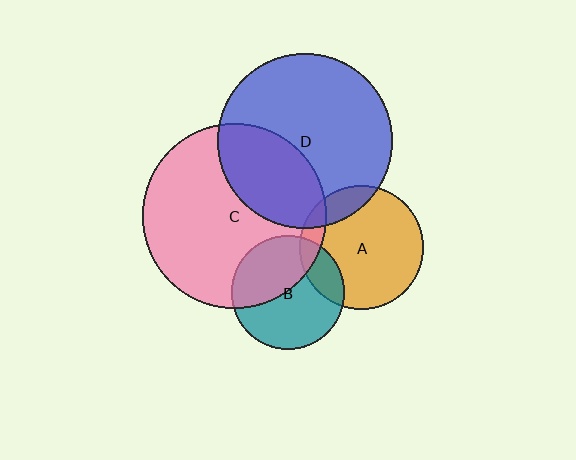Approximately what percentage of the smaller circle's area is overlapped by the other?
Approximately 15%.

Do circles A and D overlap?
Yes.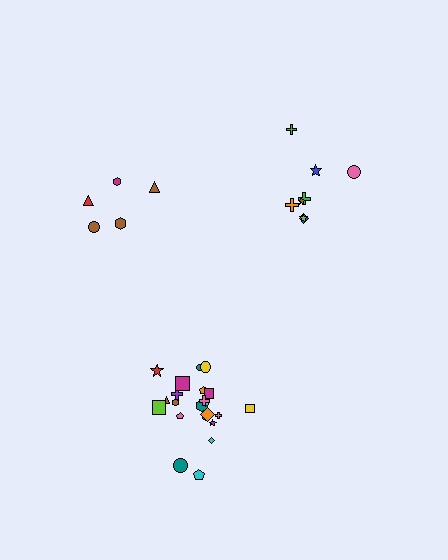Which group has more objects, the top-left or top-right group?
The top-right group.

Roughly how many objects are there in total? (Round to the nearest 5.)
Roughly 35 objects in total.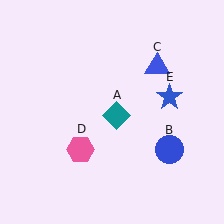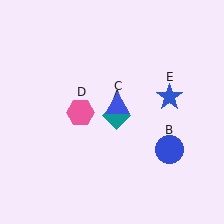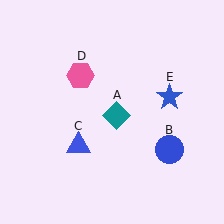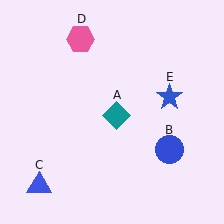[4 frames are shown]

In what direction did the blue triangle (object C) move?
The blue triangle (object C) moved down and to the left.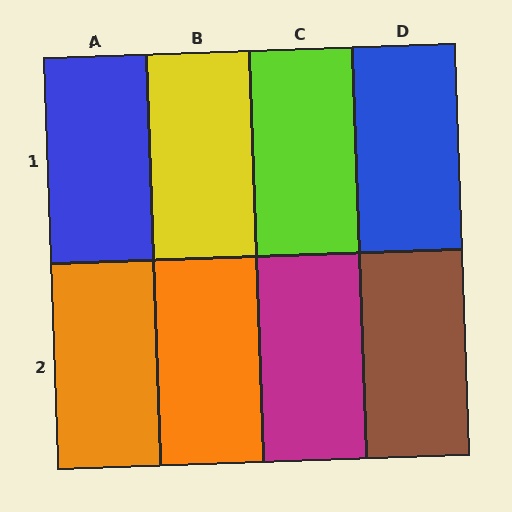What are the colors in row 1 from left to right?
Blue, yellow, lime, blue.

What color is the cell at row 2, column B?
Orange.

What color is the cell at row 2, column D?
Brown.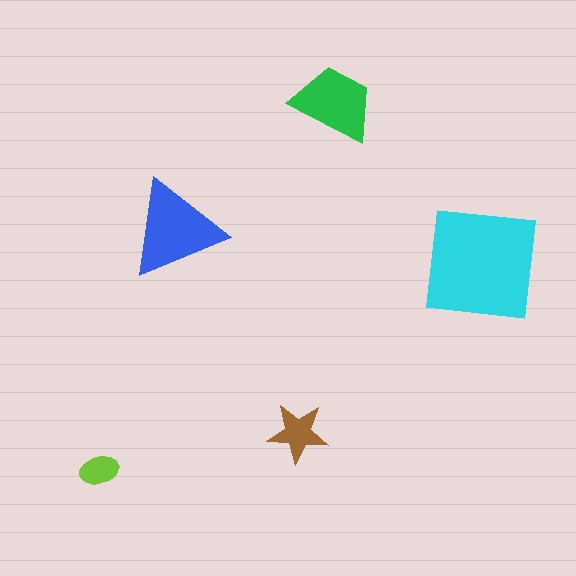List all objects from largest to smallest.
The cyan square, the blue triangle, the green trapezoid, the brown star, the lime ellipse.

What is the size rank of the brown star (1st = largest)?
4th.